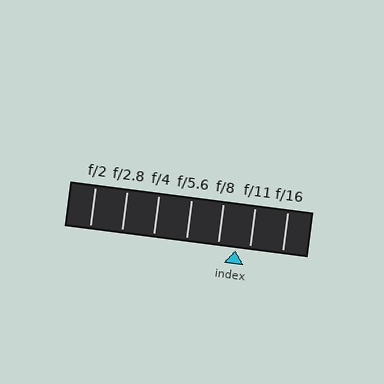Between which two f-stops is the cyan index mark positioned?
The index mark is between f/8 and f/11.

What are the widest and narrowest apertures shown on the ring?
The widest aperture shown is f/2 and the narrowest is f/16.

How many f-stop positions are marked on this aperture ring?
There are 7 f-stop positions marked.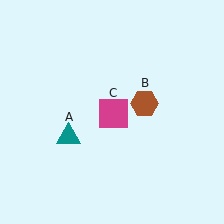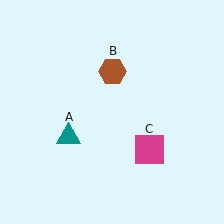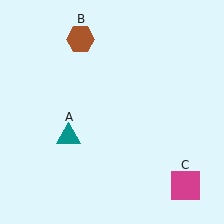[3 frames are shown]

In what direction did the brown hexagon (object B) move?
The brown hexagon (object B) moved up and to the left.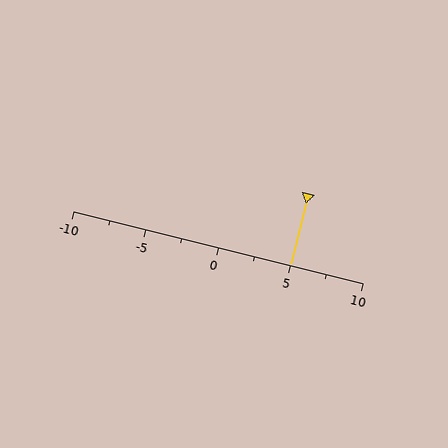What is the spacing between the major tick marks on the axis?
The major ticks are spaced 5 apart.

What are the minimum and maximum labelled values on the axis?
The axis runs from -10 to 10.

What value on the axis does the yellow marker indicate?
The marker indicates approximately 5.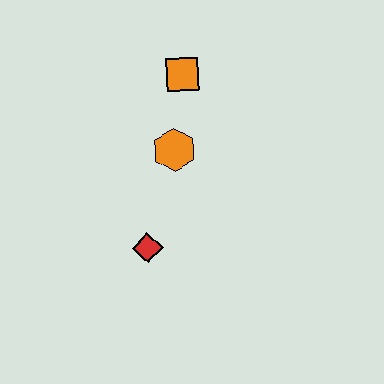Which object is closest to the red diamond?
The orange hexagon is closest to the red diamond.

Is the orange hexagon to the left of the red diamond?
No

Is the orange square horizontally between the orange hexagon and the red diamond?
No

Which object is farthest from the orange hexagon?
The red diamond is farthest from the orange hexagon.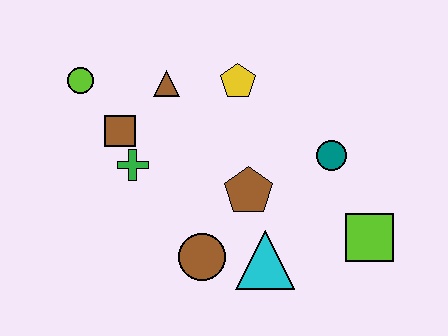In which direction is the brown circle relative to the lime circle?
The brown circle is below the lime circle.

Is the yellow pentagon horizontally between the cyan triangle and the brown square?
Yes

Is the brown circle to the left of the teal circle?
Yes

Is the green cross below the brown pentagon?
No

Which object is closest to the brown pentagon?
The cyan triangle is closest to the brown pentagon.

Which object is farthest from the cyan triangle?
The lime circle is farthest from the cyan triangle.